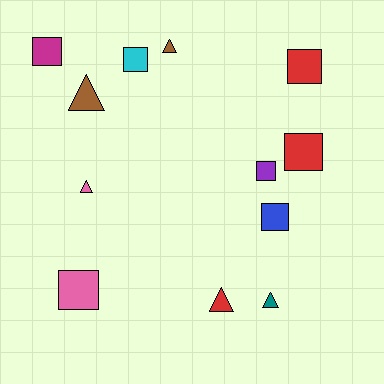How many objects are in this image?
There are 12 objects.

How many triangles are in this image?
There are 5 triangles.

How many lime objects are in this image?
There are no lime objects.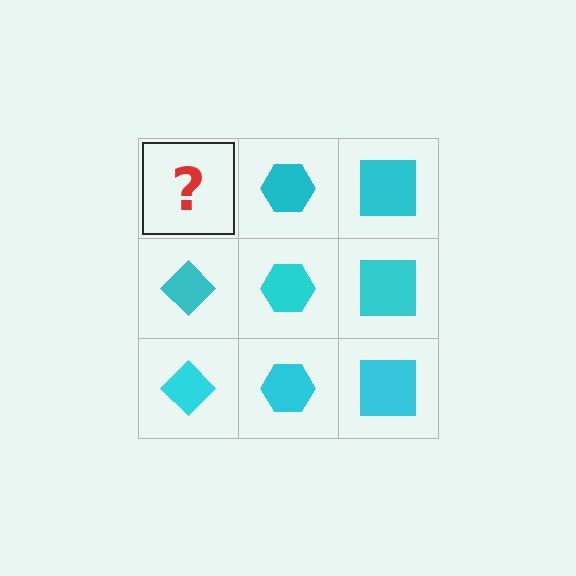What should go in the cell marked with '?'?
The missing cell should contain a cyan diamond.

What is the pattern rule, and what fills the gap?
The rule is that each column has a consistent shape. The gap should be filled with a cyan diamond.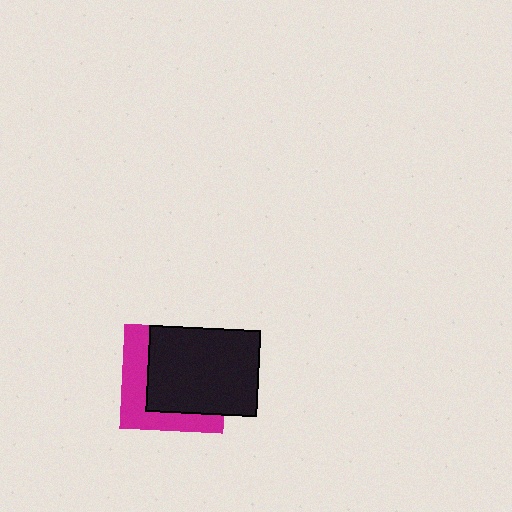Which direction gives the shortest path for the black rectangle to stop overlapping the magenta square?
Moving toward the upper-right gives the shortest separation.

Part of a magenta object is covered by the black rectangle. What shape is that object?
It is a square.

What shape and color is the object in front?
The object in front is a black rectangle.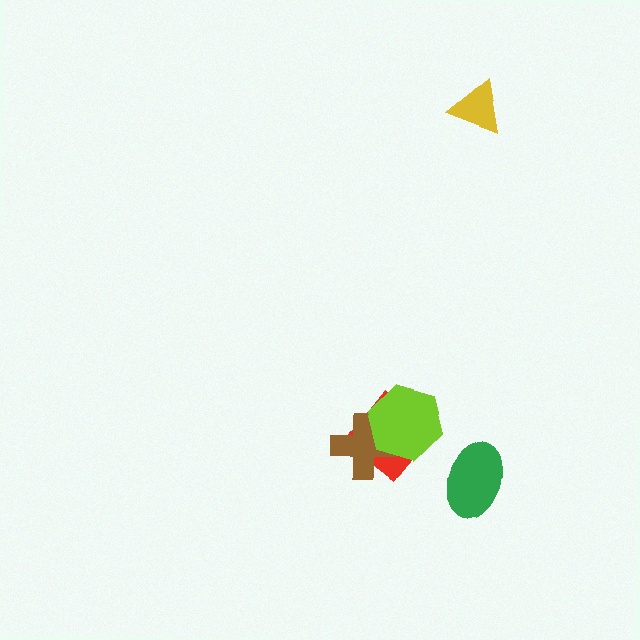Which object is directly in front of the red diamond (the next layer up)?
The brown cross is directly in front of the red diamond.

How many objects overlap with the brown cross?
2 objects overlap with the brown cross.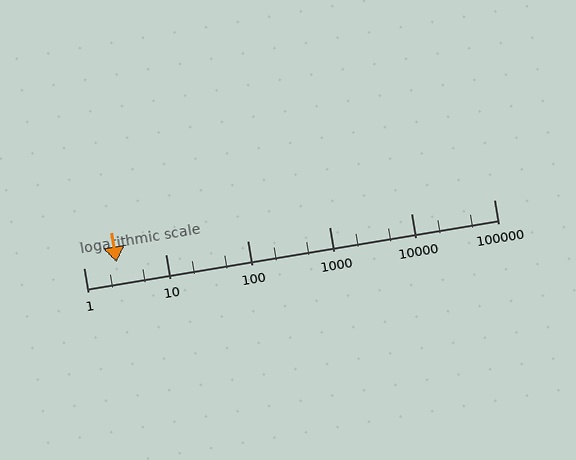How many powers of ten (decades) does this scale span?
The scale spans 5 decades, from 1 to 100000.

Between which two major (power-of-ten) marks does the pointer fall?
The pointer is between 1 and 10.